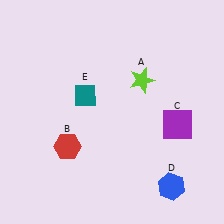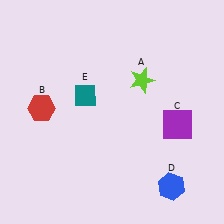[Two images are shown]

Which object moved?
The red hexagon (B) moved up.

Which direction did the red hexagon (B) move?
The red hexagon (B) moved up.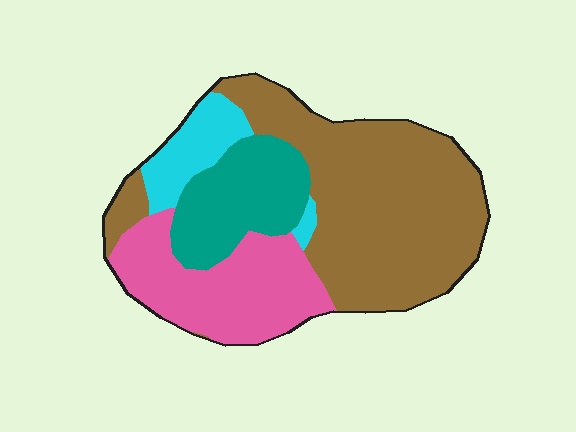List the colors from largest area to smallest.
From largest to smallest: brown, pink, teal, cyan.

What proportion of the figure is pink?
Pink covers roughly 25% of the figure.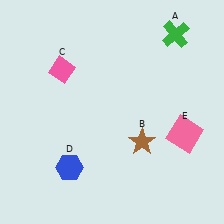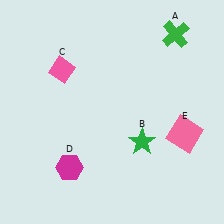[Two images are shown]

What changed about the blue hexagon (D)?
In Image 1, D is blue. In Image 2, it changed to magenta.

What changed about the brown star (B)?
In Image 1, B is brown. In Image 2, it changed to green.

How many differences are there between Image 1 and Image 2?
There are 2 differences between the two images.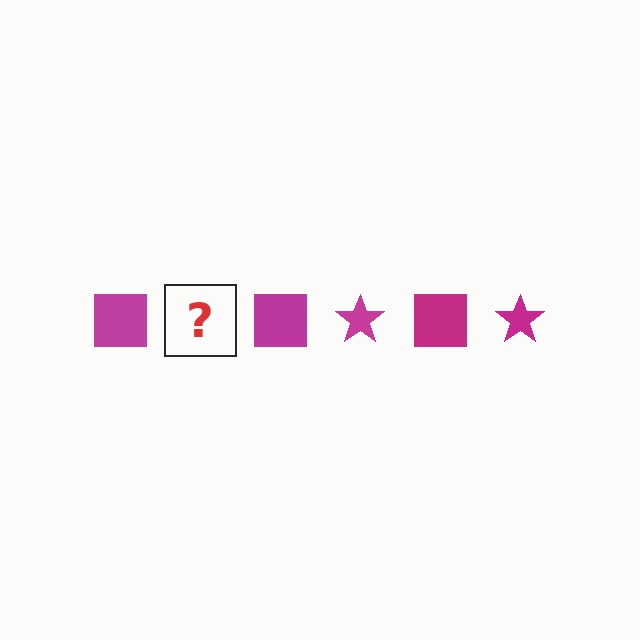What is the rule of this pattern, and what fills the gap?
The rule is that the pattern cycles through square, star shapes in magenta. The gap should be filled with a magenta star.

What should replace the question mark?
The question mark should be replaced with a magenta star.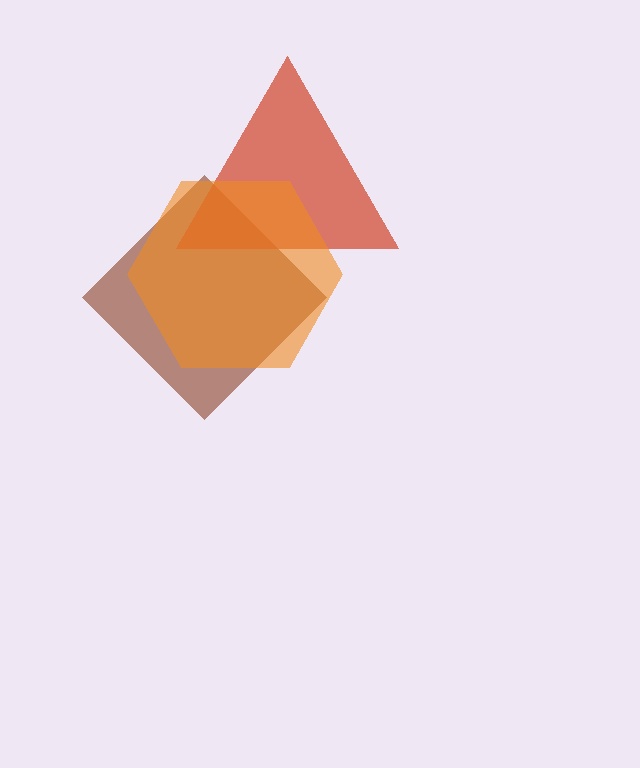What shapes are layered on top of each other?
The layered shapes are: a brown diamond, a red triangle, an orange hexagon.